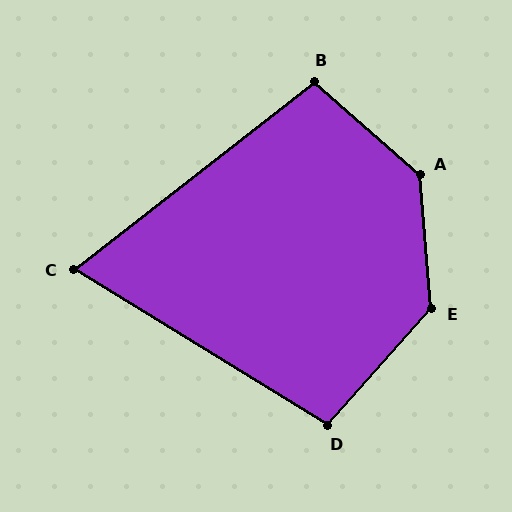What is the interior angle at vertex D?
Approximately 100 degrees (obtuse).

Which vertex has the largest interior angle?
A, at approximately 136 degrees.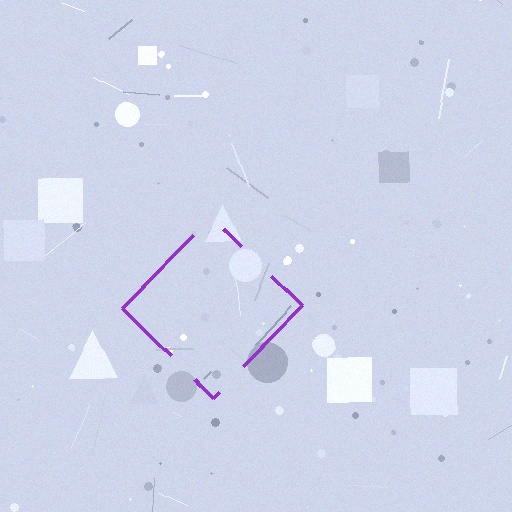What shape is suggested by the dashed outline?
The dashed outline suggests a diamond.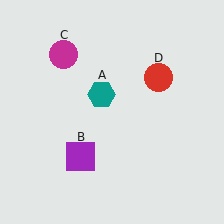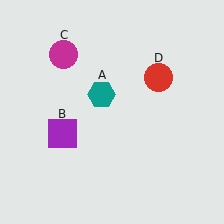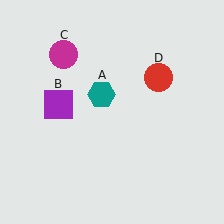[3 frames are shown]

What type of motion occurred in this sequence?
The purple square (object B) rotated clockwise around the center of the scene.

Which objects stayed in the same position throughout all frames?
Teal hexagon (object A) and magenta circle (object C) and red circle (object D) remained stationary.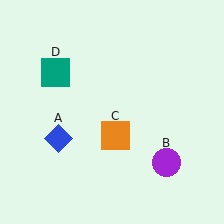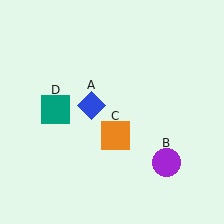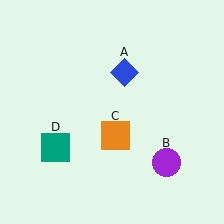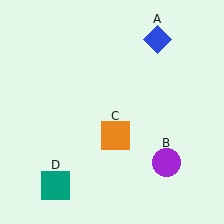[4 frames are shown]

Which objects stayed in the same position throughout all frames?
Purple circle (object B) and orange square (object C) remained stationary.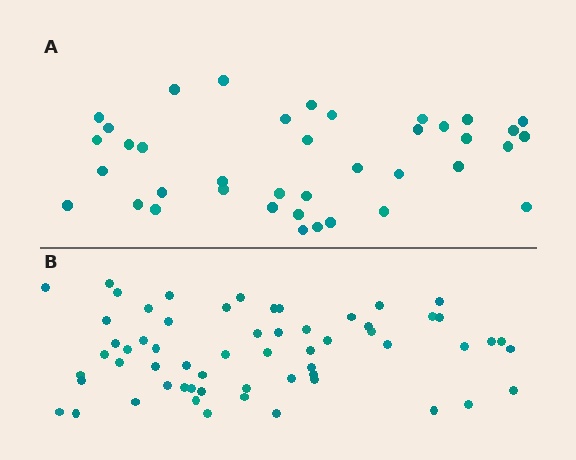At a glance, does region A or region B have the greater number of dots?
Region B (the bottom region) has more dots.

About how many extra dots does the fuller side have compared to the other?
Region B has approximately 20 more dots than region A.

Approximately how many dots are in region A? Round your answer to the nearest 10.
About 40 dots. (The exact count is 39, which rounds to 40.)